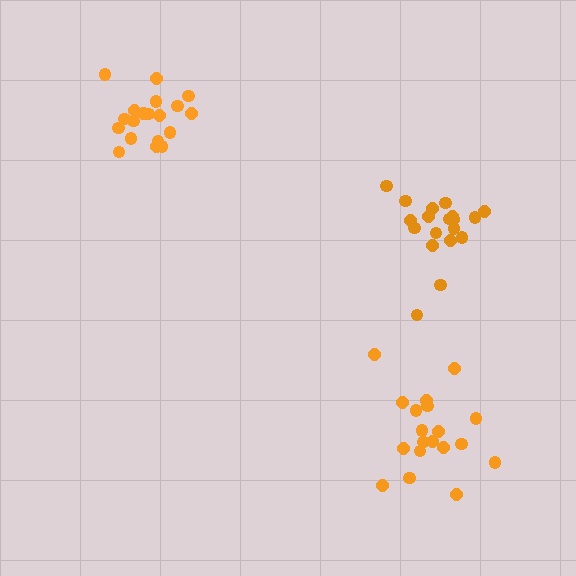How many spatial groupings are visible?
There are 3 spatial groupings.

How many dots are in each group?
Group 1: 19 dots, Group 2: 19 dots, Group 3: 19 dots (57 total).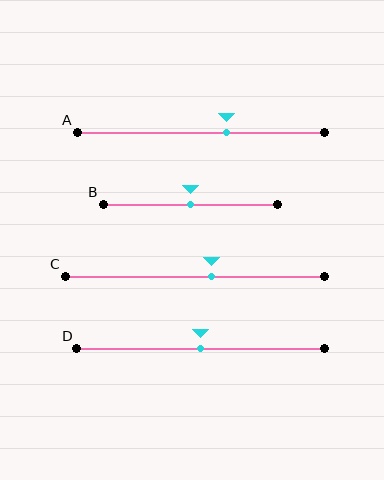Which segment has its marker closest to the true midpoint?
Segment B has its marker closest to the true midpoint.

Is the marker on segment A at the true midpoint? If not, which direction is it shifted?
No, the marker on segment A is shifted to the right by about 11% of the segment length.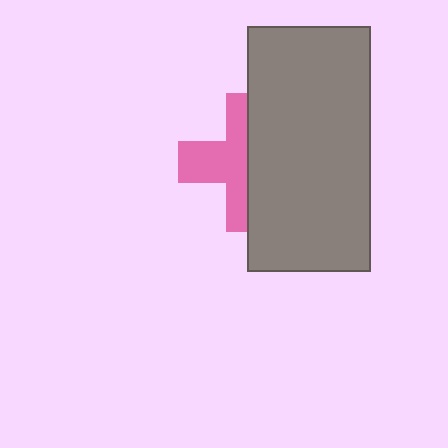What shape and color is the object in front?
The object in front is a gray rectangle.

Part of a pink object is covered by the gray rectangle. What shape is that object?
It is a cross.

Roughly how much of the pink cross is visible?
About half of it is visible (roughly 50%).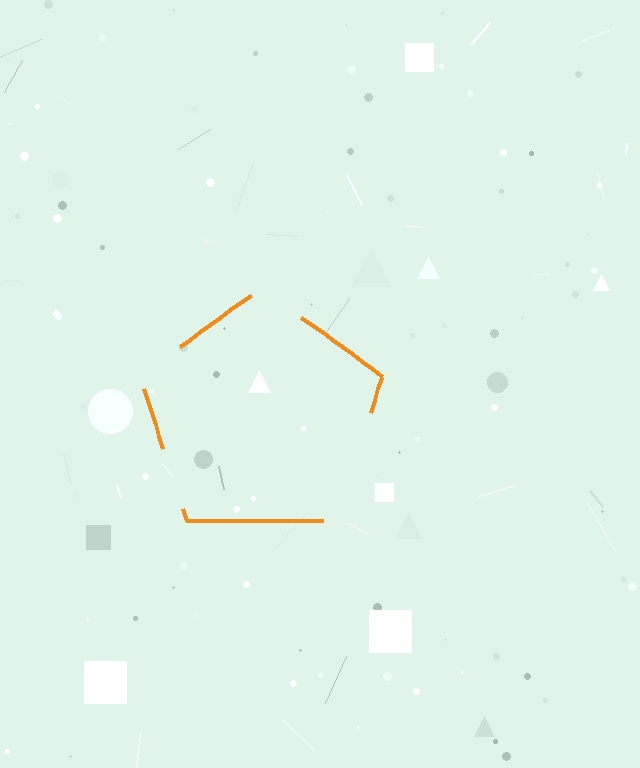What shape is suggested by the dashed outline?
The dashed outline suggests a pentagon.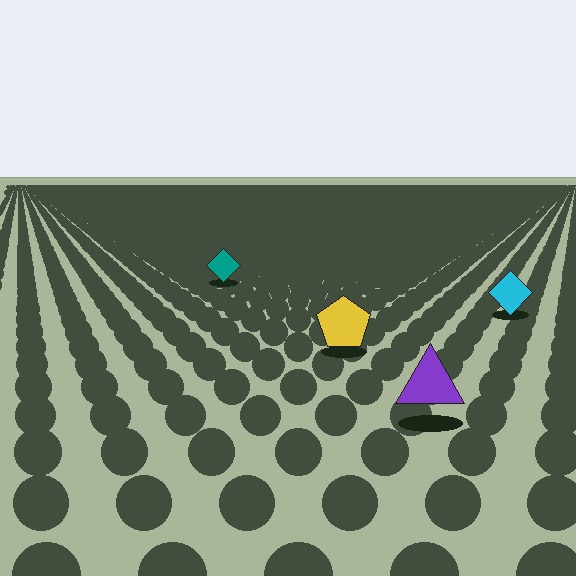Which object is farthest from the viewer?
The teal diamond is farthest from the viewer. It appears smaller and the ground texture around it is denser.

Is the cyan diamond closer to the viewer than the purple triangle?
No. The purple triangle is closer — you can tell from the texture gradient: the ground texture is coarser near it.